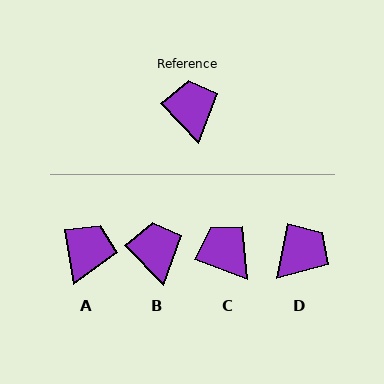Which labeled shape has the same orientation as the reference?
B.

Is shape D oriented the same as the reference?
No, it is off by about 55 degrees.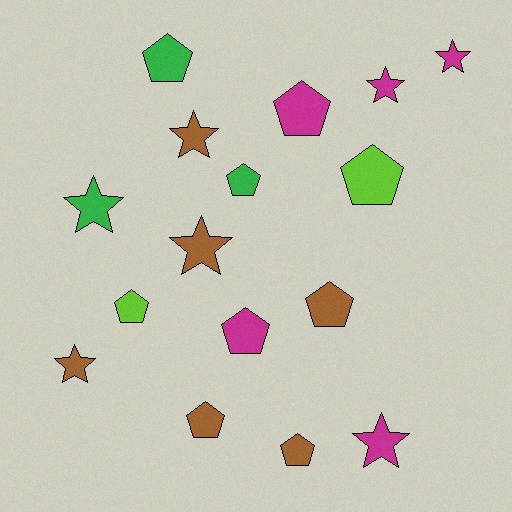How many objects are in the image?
There are 16 objects.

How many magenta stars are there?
There are 3 magenta stars.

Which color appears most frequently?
Brown, with 6 objects.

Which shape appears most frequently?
Pentagon, with 9 objects.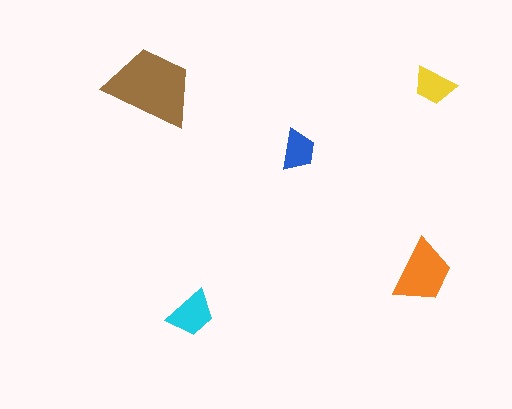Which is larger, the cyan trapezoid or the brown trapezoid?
The brown one.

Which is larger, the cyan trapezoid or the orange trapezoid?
The orange one.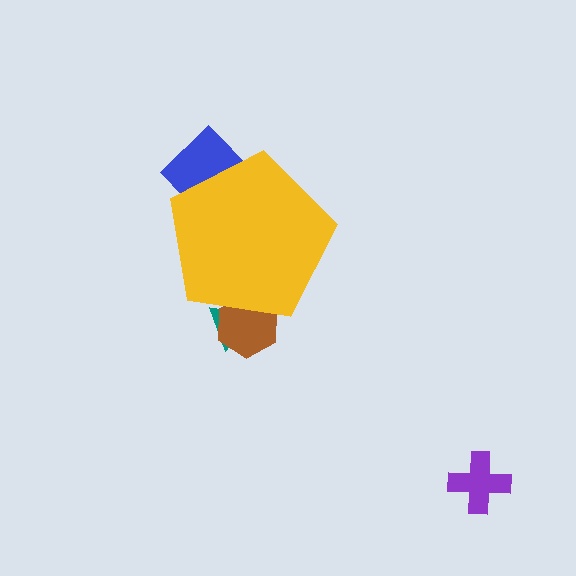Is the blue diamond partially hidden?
Yes, the blue diamond is partially hidden behind the yellow pentagon.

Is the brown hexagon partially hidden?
Yes, the brown hexagon is partially hidden behind the yellow pentagon.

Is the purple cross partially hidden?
No, the purple cross is fully visible.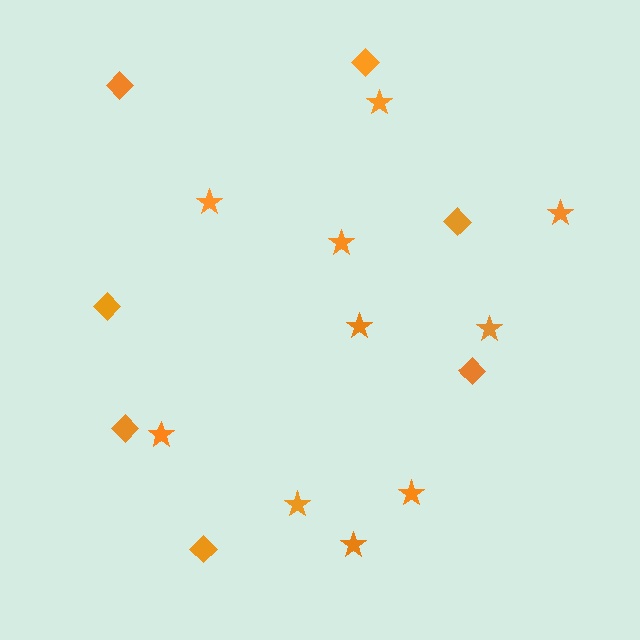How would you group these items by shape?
There are 2 groups: one group of diamonds (7) and one group of stars (10).